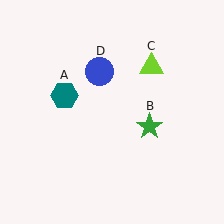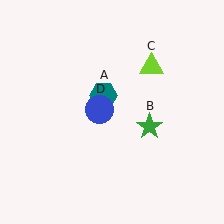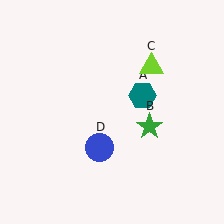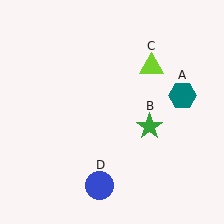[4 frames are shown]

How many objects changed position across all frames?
2 objects changed position: teal hexagon (object A), blue circle (object D).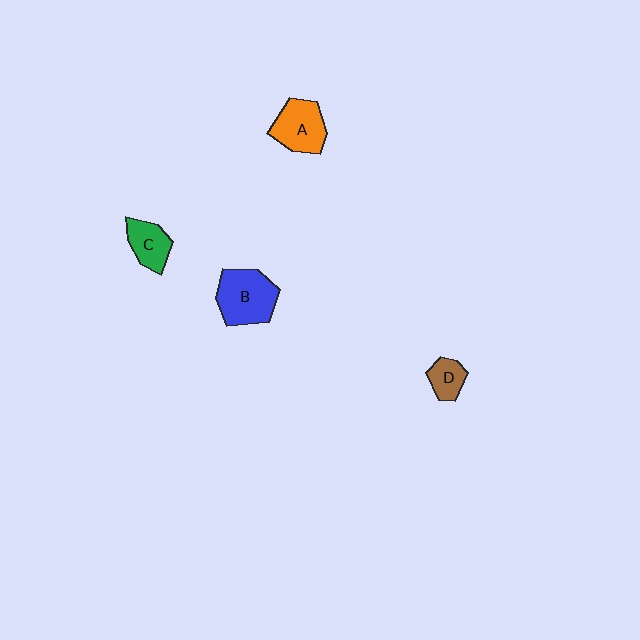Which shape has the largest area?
Shape B (blue).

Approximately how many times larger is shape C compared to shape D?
Approximately 1.4 times.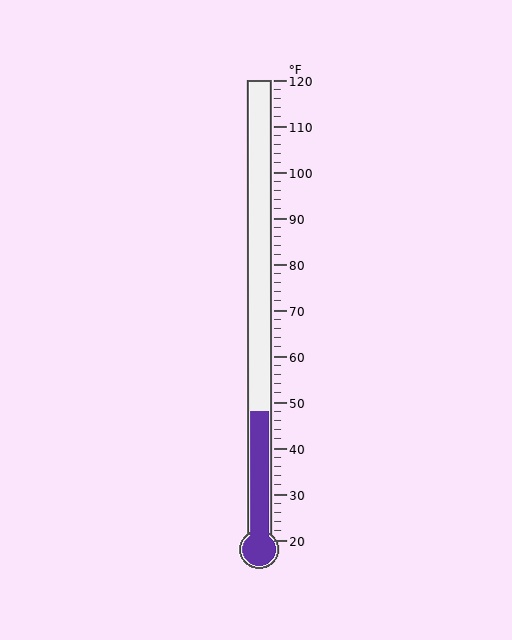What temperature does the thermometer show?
The thermometer shows approximately 48°F.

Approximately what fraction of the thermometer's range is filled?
The thermometer is filled to approximately 30% of its range.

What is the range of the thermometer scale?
The thermometer scale ranges from 20°F to 120°F.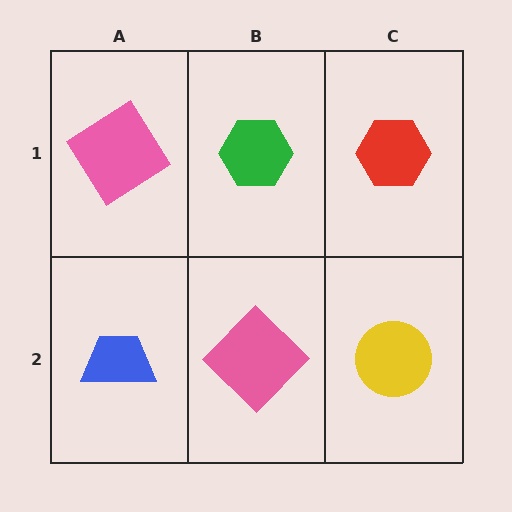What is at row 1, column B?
A green hexagon.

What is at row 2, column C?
A yellow circle.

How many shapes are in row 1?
3 shapes.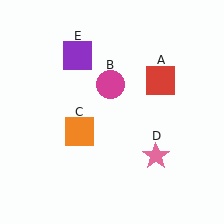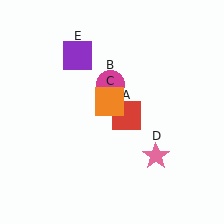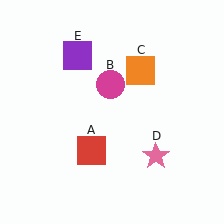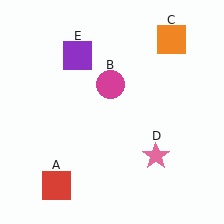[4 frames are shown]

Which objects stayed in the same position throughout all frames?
Magenta circle (object B) and pink star (object D) and purple square (object E) remained stationary.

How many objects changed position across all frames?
2 objects changed position: red square (object A), orange square (object C).